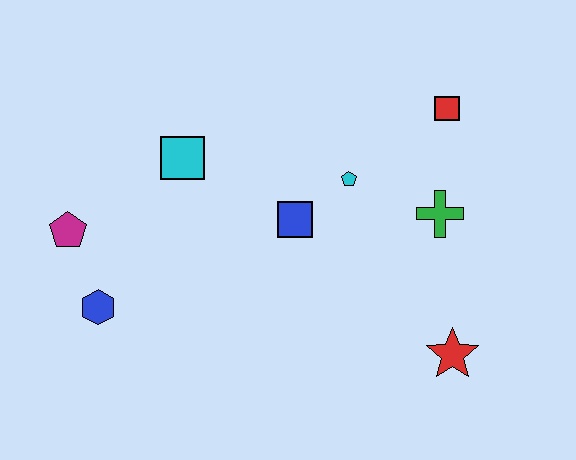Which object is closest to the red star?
The green cross is closest to the red star.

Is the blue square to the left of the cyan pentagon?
Yes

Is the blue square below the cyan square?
Yes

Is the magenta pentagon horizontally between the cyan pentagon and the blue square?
No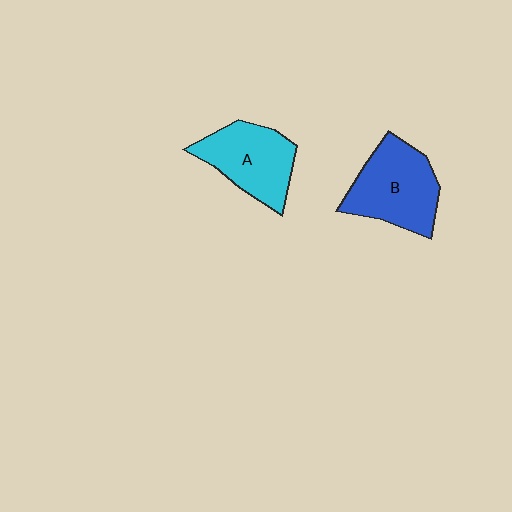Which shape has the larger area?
Shape B (blue).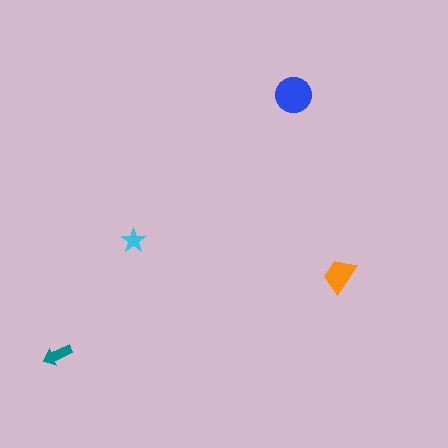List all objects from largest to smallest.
The blue circle, the orange trapezoid, the teal arrow, the cyan star.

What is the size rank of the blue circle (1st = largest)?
1st.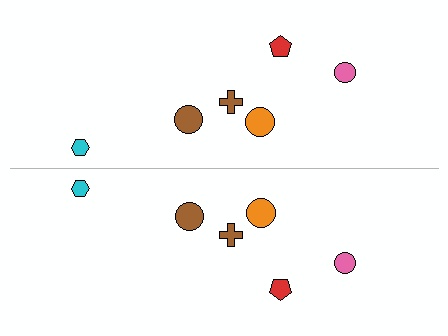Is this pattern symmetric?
Yes, this pattern has bilateral (reflection) symmetry.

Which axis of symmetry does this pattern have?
The pattern has a horizontal axis of symmetry running through the center of the image.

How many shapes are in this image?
There are 12 shapes in this image.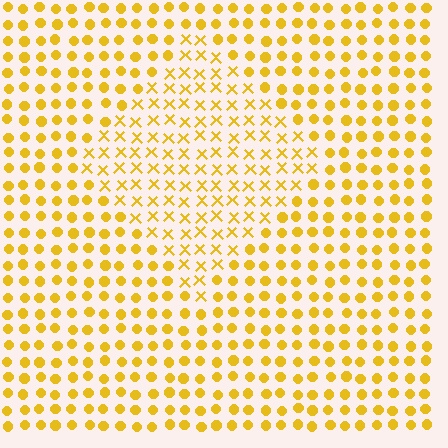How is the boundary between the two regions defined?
The boundary is defined by a change in element shape: X marks inside vs. circles outside. All elements share the same color and spacing.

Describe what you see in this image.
The image is filled with small yellow elements arranged in a uniform grid. A diamond-shaped region contains X marks, while the surrounding area contains circles. The boundary is defined purely by the change in element shape.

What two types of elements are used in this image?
The image uses X marks inside the diamond region and circles outside it.